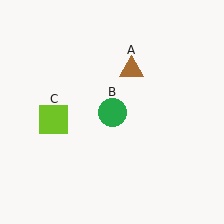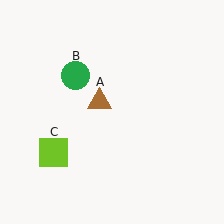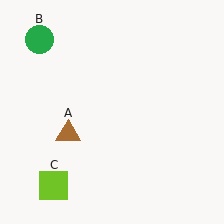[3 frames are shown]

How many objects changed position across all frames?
3 objects changed position: brown triangle (object A), green circle (object B), lime square (object C).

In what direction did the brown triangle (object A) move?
The brown triangle (object A) moved down and to the left.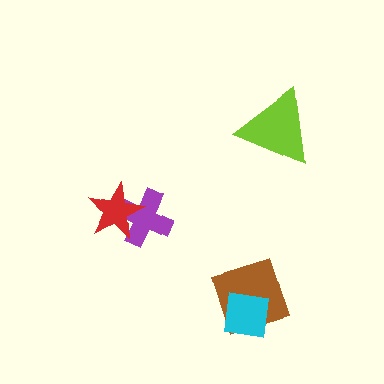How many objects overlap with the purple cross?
1 object overlaps with the purple cross.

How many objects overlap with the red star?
1 object overlaps with the red star.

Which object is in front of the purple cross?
The red star is in front of the purple cross.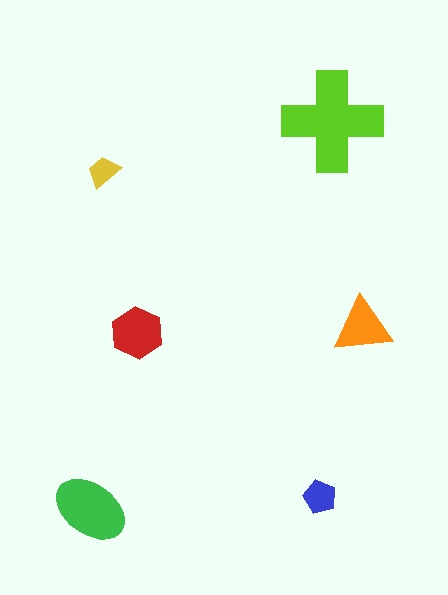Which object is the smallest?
The yellow trapezoid.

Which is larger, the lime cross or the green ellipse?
The lime cross.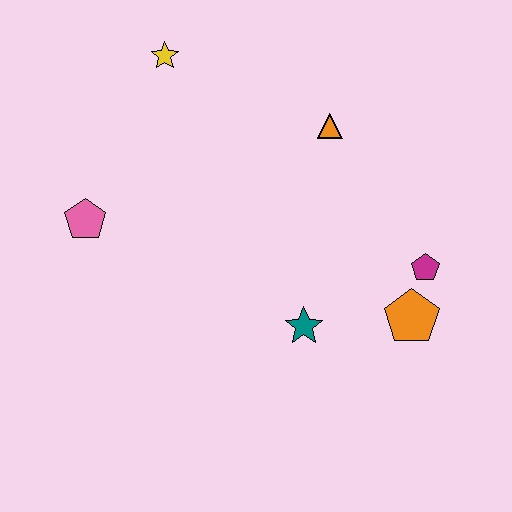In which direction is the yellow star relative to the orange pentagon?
The yellow star is above the orange pentagon.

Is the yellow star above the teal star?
Yes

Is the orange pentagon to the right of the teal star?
Yes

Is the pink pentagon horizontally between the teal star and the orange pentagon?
No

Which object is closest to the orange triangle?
The magenta pentagon is closest to the orange triangle.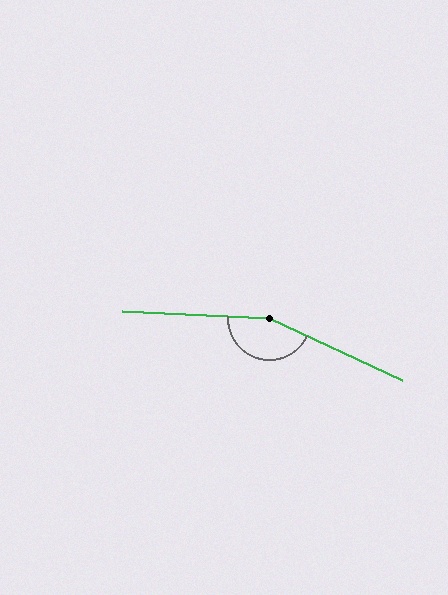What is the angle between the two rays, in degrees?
Approximately 157 degrees.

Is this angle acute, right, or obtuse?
It is obtuse.